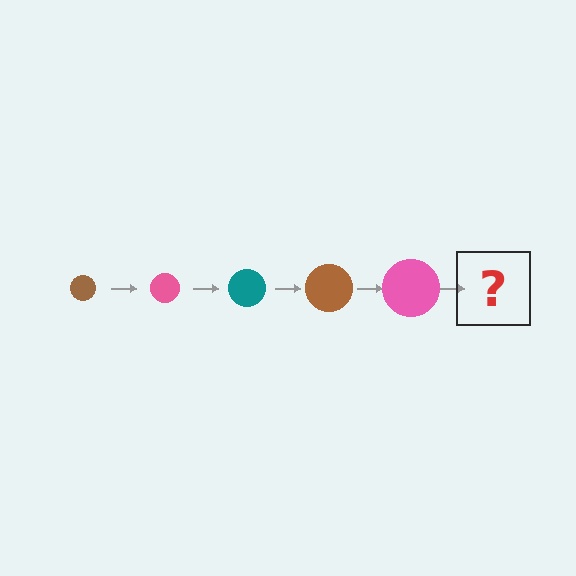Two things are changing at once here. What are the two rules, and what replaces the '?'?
The two rules are that the circle grows larger each step and the color cycles through brown, pink, and teal. The '?' should be a teal circle, larger than the previous one.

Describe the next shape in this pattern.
It should be a teal circle, larger than the previous one.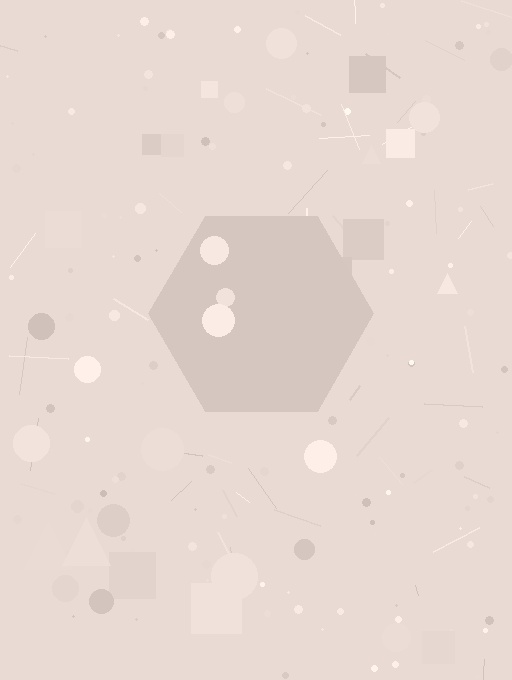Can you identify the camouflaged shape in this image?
The camouflaged shape is a hexagon.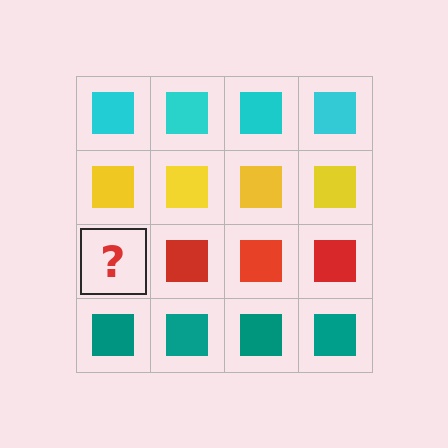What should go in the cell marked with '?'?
The missing cell should contain a red square.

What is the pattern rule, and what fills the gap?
The rule is that each row has a consistent color. The gap should be filled with a red square.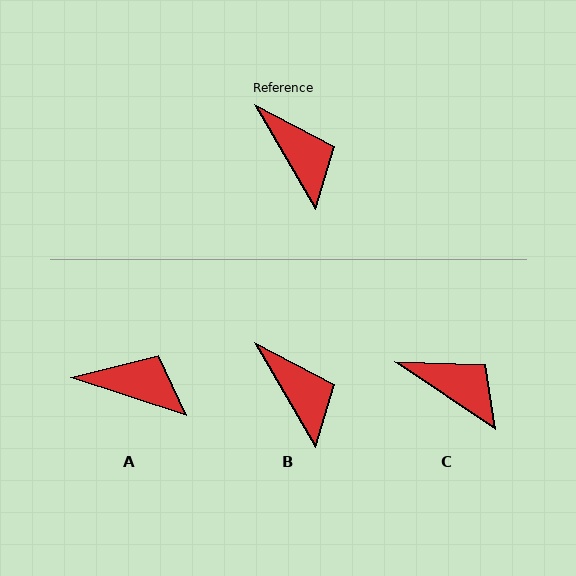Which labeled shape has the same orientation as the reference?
B.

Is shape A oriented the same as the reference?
No, it is off by about 42 degrees.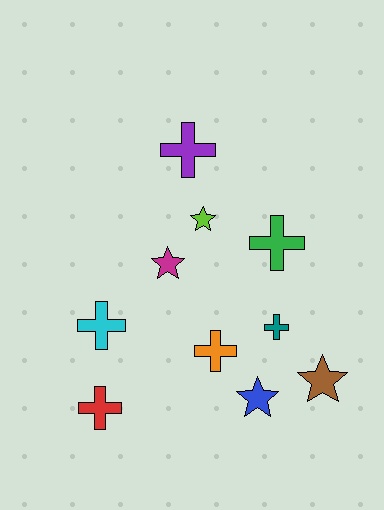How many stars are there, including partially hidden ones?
There are 4 stars.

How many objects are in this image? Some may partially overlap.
There are 10 objects.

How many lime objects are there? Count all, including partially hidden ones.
There is 1 lime object.